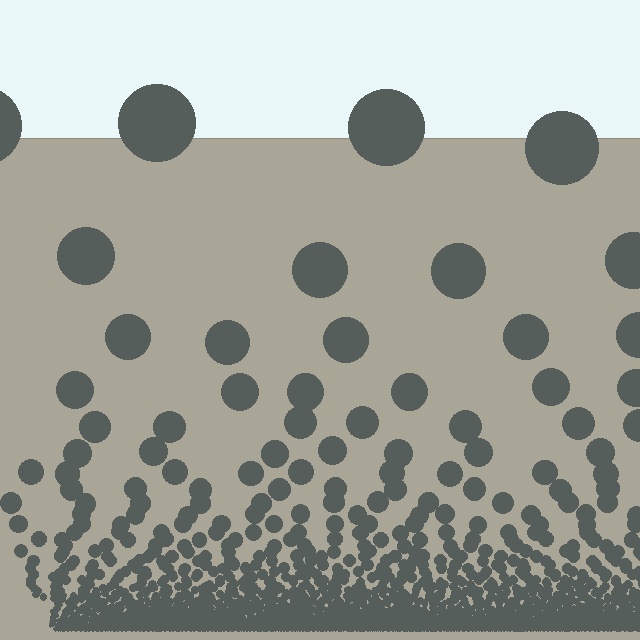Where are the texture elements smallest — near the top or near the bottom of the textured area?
Near the bottom.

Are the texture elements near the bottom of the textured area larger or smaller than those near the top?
Smaller. The gradient is inverted — elements near the bottom are smaller and denser.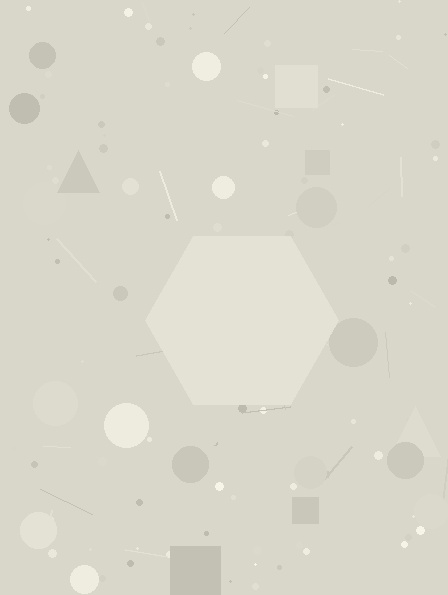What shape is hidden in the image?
A hexagon is hidden in the image.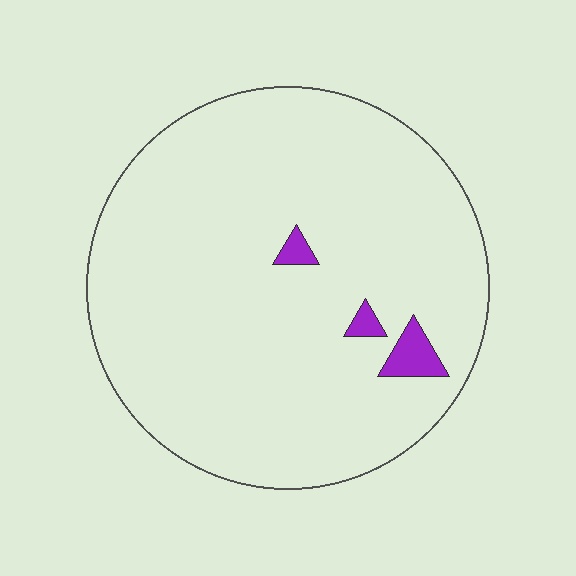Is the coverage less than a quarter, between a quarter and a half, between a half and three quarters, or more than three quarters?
Less than a quarter.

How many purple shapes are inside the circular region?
3.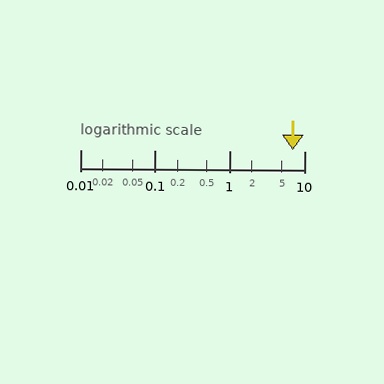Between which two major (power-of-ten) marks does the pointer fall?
The pointer is between 1 and 10.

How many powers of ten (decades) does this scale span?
The scale spans 3 decades, from 0.01 to 10.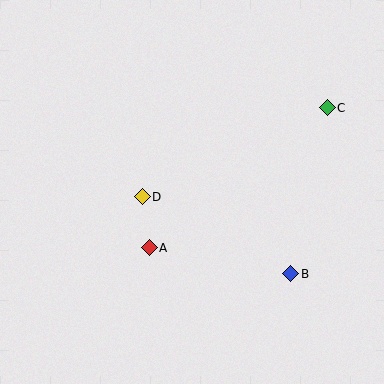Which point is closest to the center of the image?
Point D at (142, 197) is closest to the center.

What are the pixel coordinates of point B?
Point B is at (291, 274).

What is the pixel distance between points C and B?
The distance between C and B is 170 pixels.